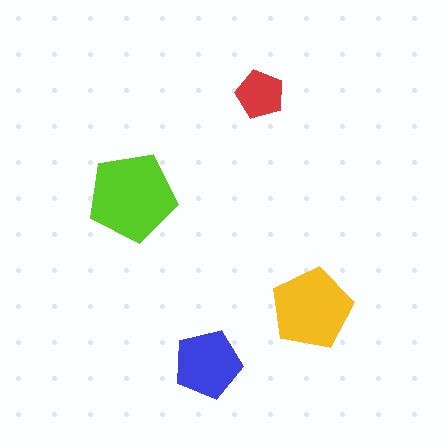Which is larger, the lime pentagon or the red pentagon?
The lime one.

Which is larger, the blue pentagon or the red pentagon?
The blue one.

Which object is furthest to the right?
The yellow pentagon is rightmost.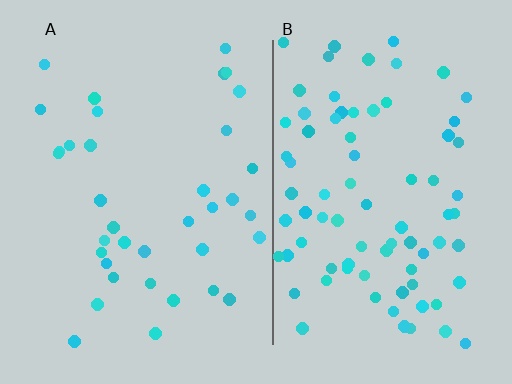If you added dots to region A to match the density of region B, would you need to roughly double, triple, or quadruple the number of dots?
Approximately double.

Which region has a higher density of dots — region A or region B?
B (the right).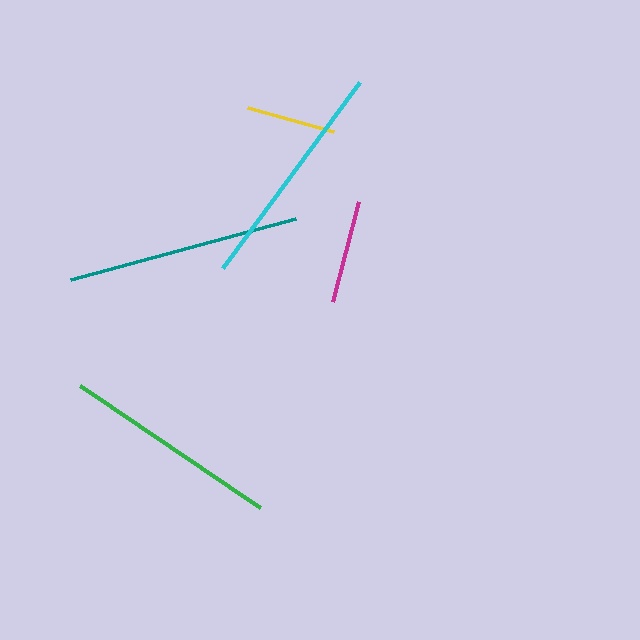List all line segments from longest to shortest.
From longest to shortest: teal, cyan, green, magenta, yellow.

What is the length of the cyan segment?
The cyan segment is approximately 232 pixels long.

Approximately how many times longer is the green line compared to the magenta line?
The green line is approximately 2.1 times the length of the magenta line.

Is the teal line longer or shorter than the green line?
The teal line is longer than the green line.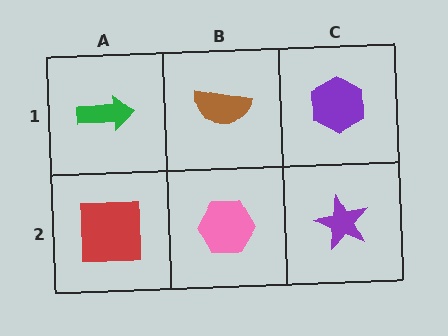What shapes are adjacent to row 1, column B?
A pink hexagon (row 2, column B), a green arrow (row 1, column A), a purple hexagon (row 1, column C).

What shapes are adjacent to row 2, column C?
A purple hexagon (row 1, column C), a pink hexagon (row 2, column B).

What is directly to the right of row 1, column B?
A purple hexagon.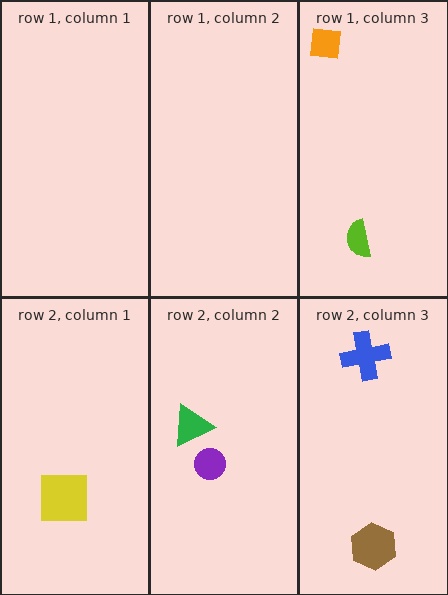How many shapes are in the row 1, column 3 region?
2.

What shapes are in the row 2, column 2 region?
The green triangle, the purple circle.